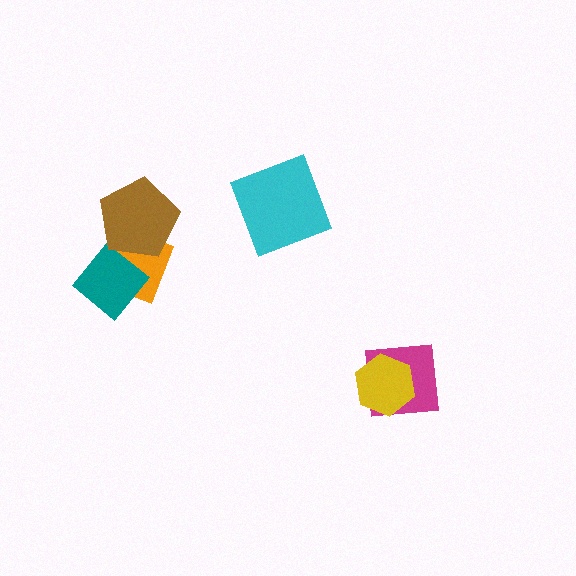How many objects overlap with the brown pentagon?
1 object overlaps with the brown pentagon.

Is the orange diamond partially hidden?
Yes, it is partially covered by another shape.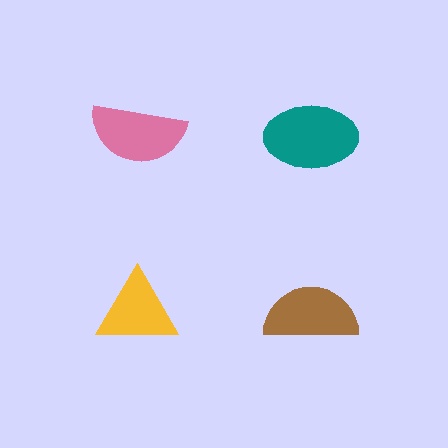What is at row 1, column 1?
A pink semicircle.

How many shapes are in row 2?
2 shapes.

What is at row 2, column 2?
A brown semicircle.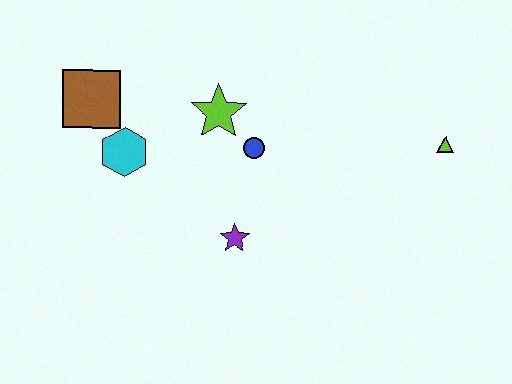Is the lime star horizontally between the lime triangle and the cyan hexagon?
Yes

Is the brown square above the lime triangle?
Yes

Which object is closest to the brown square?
The cyan hexagon is closest to the brown square.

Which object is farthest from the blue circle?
The lime triangle is farthest from the blue circle.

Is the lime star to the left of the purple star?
Yes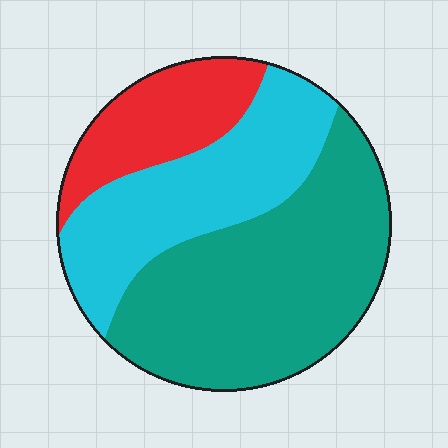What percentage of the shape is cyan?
Cyan covers roughly 30% of the shape.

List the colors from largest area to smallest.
From largest to smallest: teal, cyan, red.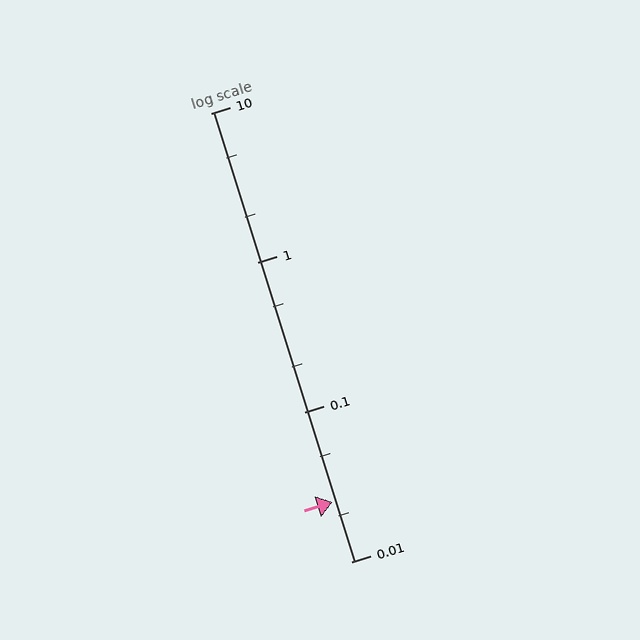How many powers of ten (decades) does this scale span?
The scale spans 3 decades, from 0.01 to 10.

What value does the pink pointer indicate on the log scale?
The pointer indicates approximately 0.025.